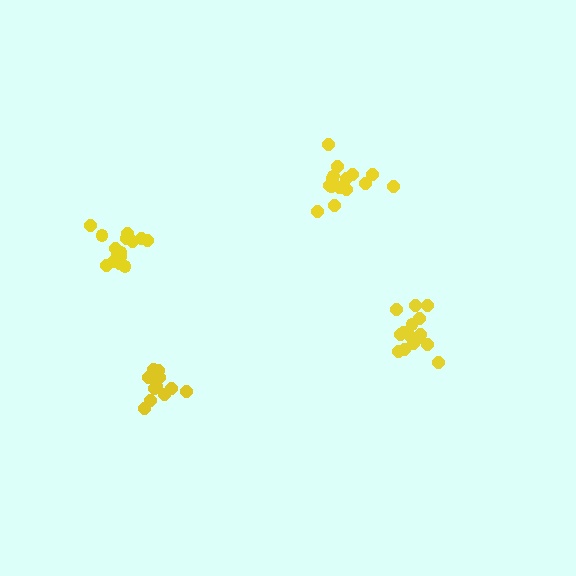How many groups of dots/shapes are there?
There are 4 groups.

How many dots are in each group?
Group 1: 15 dots, Group 2: 15 dots, Group 3: 16 dots, Group 4: 12 dots (58 total).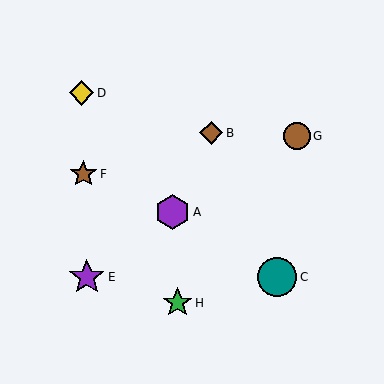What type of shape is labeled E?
Shape E is a purple star.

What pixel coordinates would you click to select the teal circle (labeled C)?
Click at (277, 277) to select the teal circle C.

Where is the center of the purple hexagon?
The center of the purple hexagon is at (173, 212).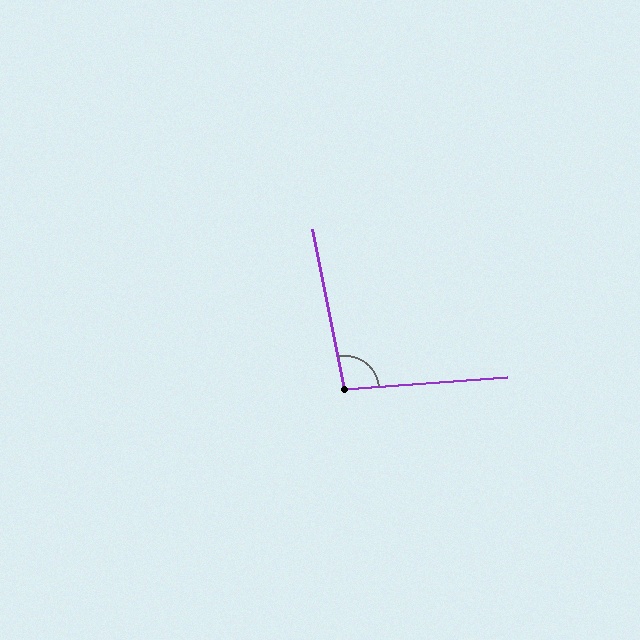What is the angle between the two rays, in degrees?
Approximately 97 degrees.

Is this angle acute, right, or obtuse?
It is obtuse.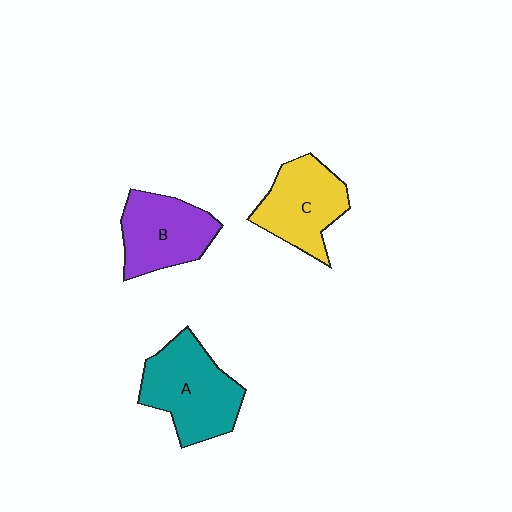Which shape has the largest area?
Shape A (teal).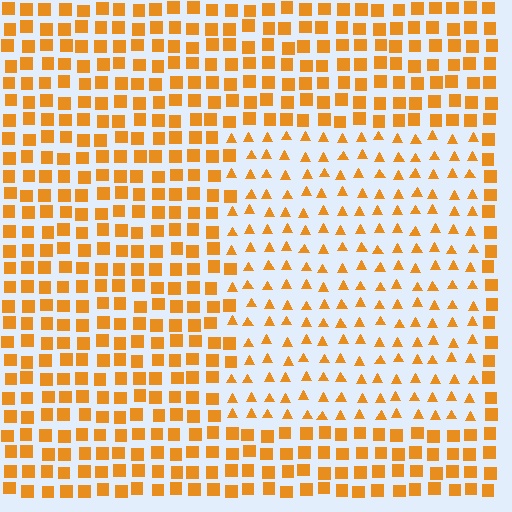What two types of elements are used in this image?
The image uses triangles inside the rectangle region and squares outside it.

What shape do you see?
I see a rectangle.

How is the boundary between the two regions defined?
The boundary is defined by a change in element shape: triangles inside vs. squares outside. All elements share the same color and spacing.